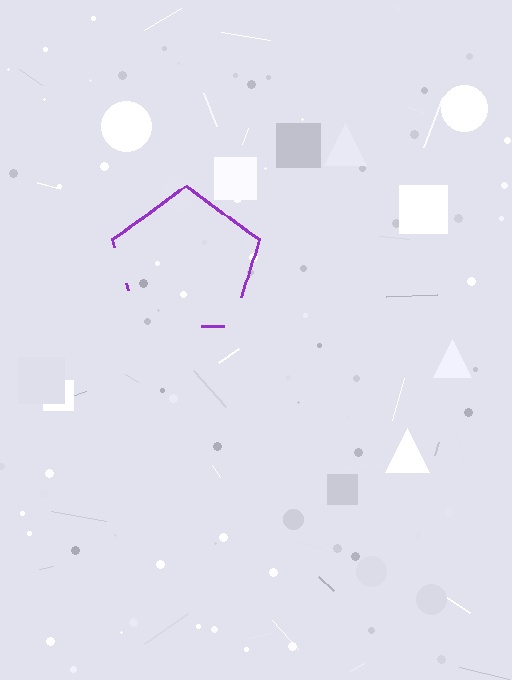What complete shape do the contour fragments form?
The contour fragments form a pentagon.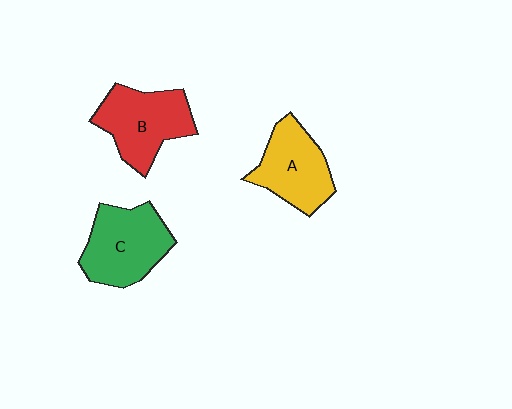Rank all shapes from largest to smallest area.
From largest to smallest: C (green), B (red), A (yellow).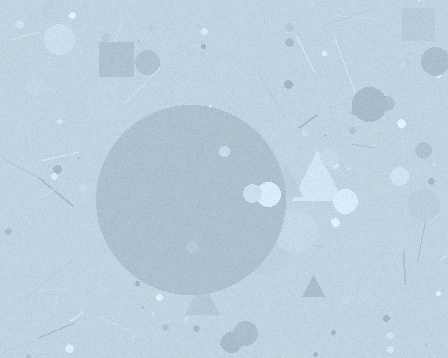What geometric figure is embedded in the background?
A circle is embedded in the background.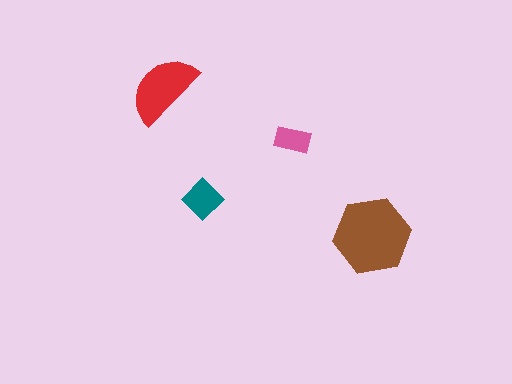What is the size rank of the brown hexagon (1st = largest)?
1st.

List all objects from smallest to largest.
The pink rectangle, the teal diamond, the red semicircle, the brown hexagon.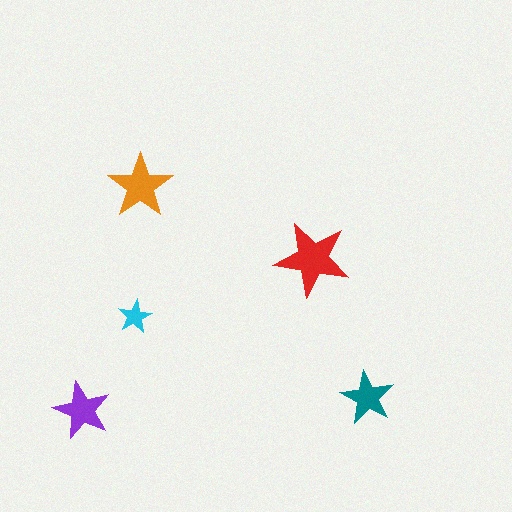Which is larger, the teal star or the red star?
The red one.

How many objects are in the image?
There are 5 objects in the image.